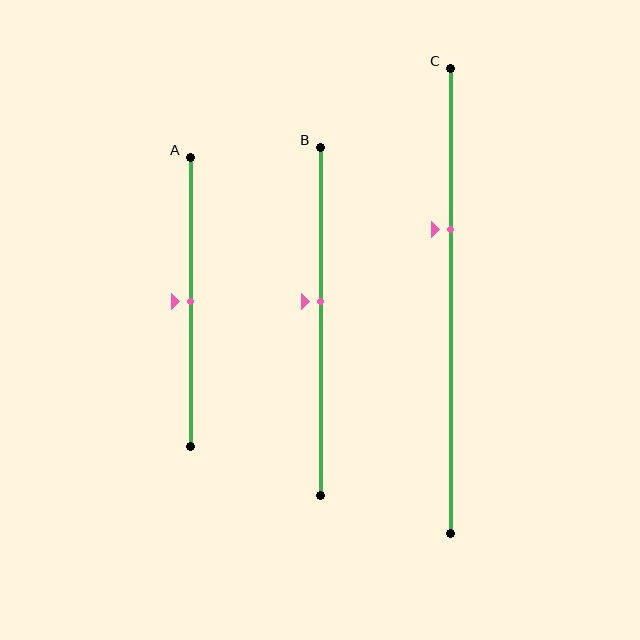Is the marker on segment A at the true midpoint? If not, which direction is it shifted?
Yes, the marker on segment A is at the true midpoint.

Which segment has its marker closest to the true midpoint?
Segment A has its marker closest to the true midpoint.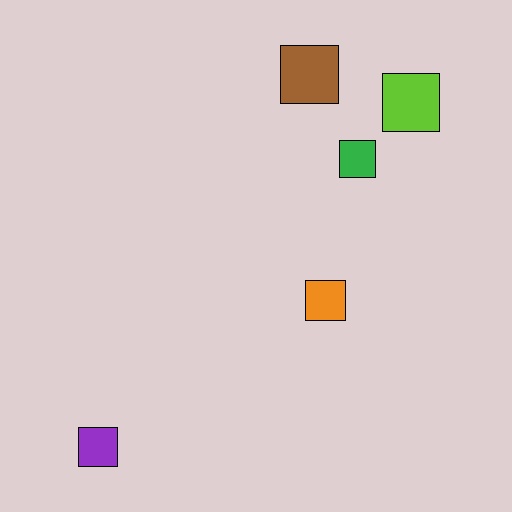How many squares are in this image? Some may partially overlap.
There are 5 squares.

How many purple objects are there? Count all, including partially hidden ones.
There is 1 purple object.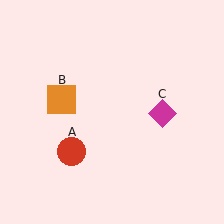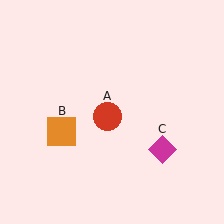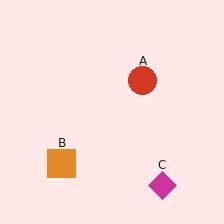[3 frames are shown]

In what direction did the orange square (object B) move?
The orange square (object B) moved down.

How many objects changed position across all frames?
3 objects changed position: red circle (object A), orange square (object B), magenta diamond (object C).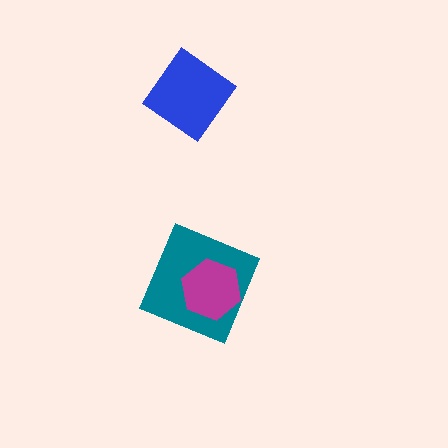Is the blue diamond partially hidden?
No, no other shape covers it.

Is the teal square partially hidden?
Yes, it is partially covered by another shape.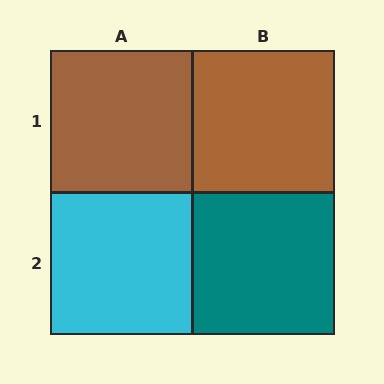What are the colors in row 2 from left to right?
Cyan, teal.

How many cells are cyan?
1 cell is cyan.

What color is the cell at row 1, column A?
Brown.